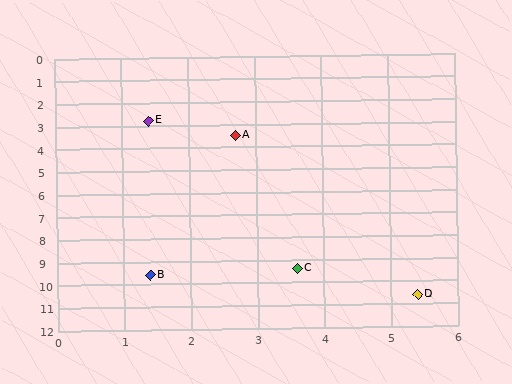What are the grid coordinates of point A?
Point A is at approximately (2.7, 3.5).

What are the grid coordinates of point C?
Point C is at approximately (3.6, 9.4).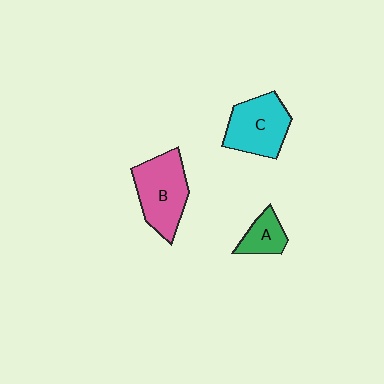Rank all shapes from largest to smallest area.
From largest to smallest: B (pink), C (cyan), A (green).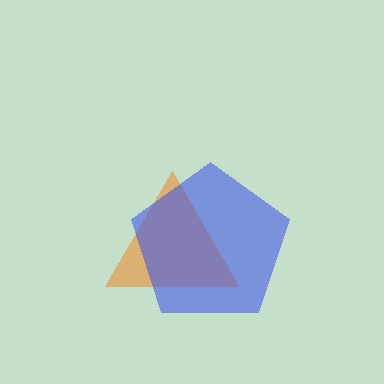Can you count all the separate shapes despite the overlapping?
Yes, there are 2 separate shapes.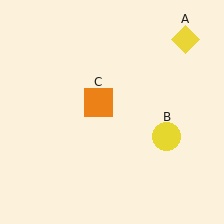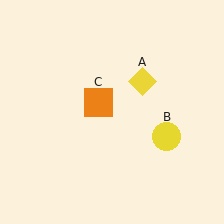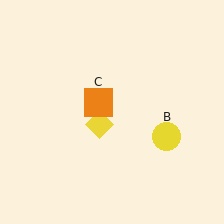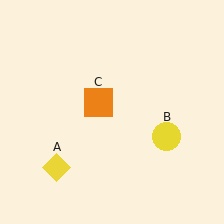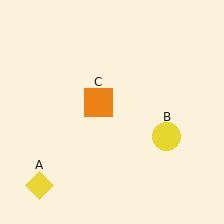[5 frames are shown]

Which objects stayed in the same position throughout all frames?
Yellow circle (object B) and orange square (object C) remained stationary.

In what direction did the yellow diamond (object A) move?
The yellow diamond (object A) moved down and to the left.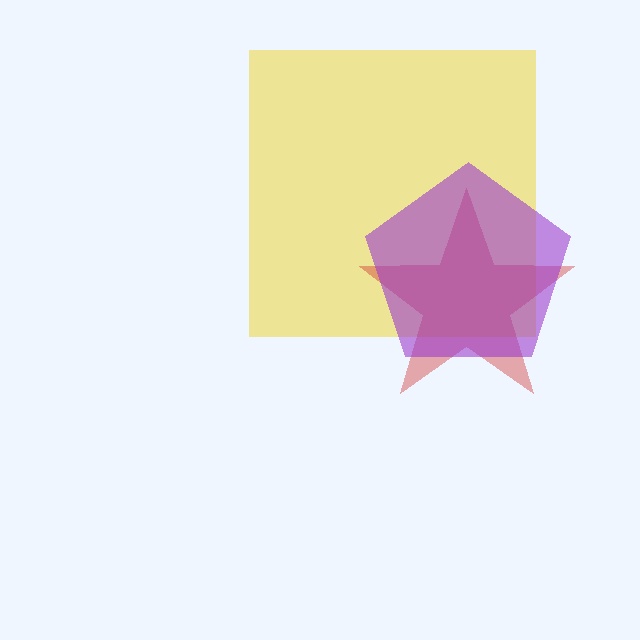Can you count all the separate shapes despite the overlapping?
Yes, there are 3 separate shapes.